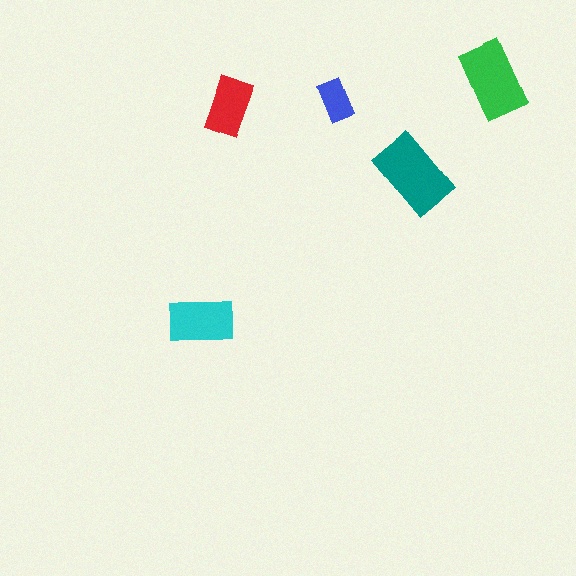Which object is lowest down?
The cyan rectangle is bottommost.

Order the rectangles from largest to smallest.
the teal one, the green one, the cyan one, the red one, the blue one.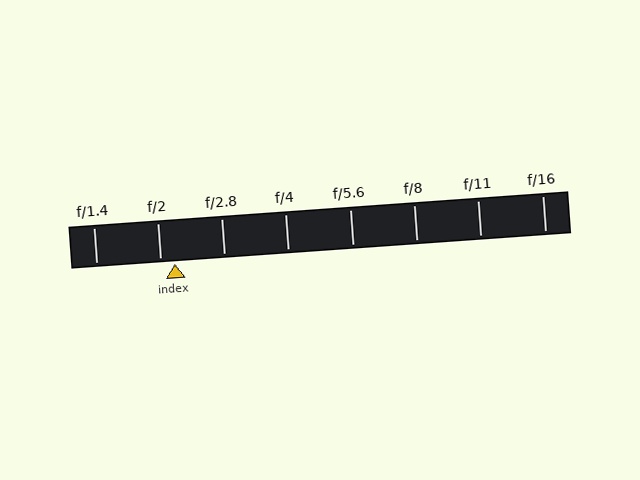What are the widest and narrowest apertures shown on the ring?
The widest aperture shown is f/1.4 and the narrowest is f/16.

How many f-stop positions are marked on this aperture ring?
There are 8 f-stop positions marked.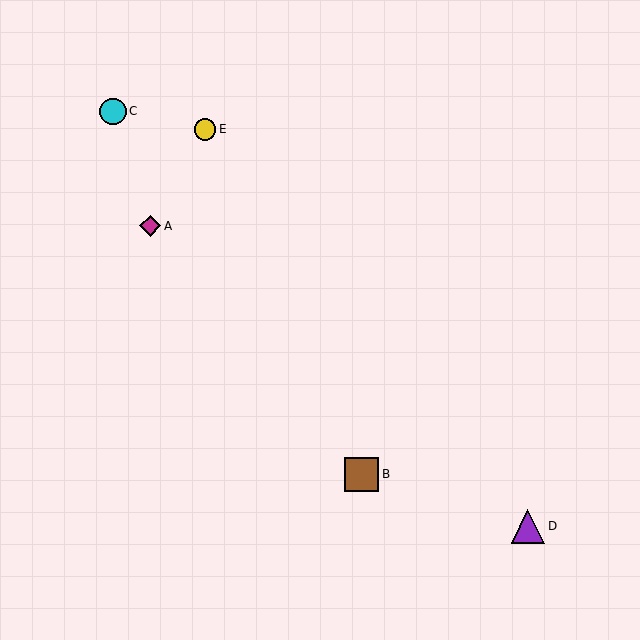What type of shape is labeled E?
Shape E is a yellow circle.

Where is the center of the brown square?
The center of the brown square is at (362, 474).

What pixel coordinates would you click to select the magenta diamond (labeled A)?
Click at (150, 226) to select the magenta diamond A.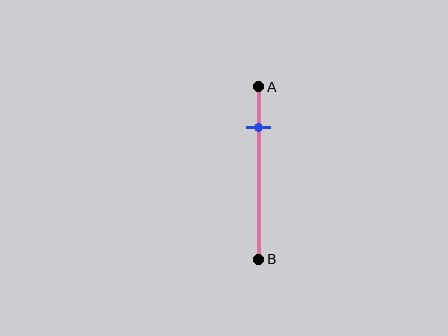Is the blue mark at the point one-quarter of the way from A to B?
Yes, the mark is approximately at the one-quarter point.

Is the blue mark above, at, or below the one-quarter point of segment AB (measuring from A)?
The blue mark is approximately at the one-quarter point of segment AB.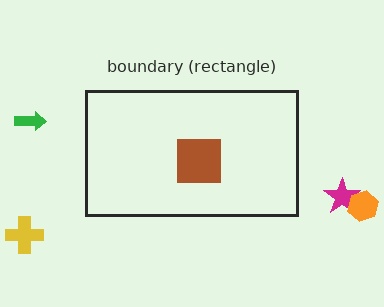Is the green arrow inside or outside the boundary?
Outside.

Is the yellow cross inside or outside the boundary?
Outside.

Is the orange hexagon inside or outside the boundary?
Outside.